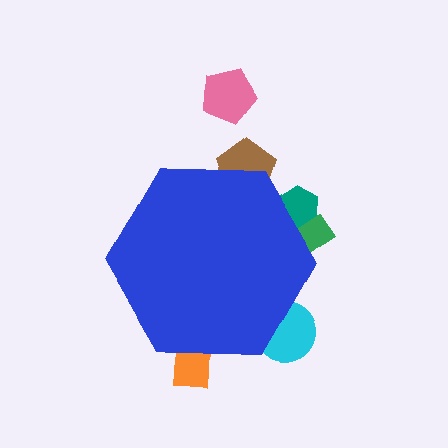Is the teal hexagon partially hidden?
Yes, the teal hexagon is partially hidden behind the blue hexagon.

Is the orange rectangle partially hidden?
Yes, the orange rectangle is partially hidden behind the blue hexagon.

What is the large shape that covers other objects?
A blue hexagon.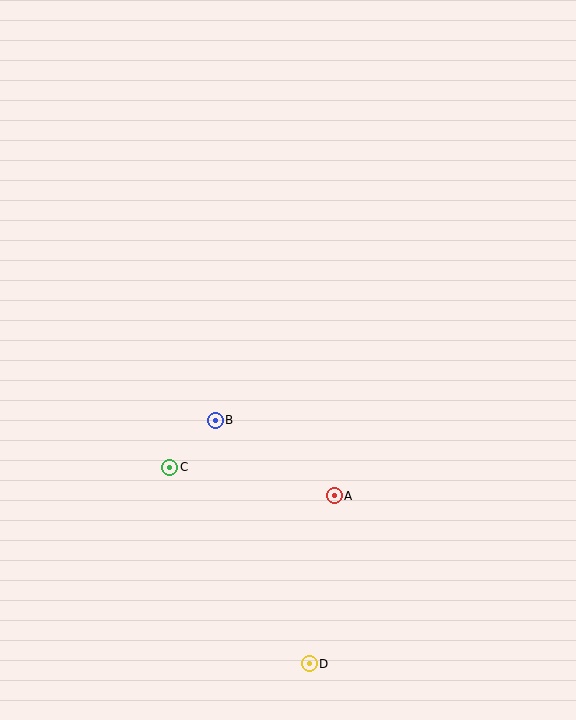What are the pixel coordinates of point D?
Point D is at (309, 664).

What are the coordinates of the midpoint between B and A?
The midpoint between B and A is at (275, 458).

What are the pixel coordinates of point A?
Point A is at (334, 496).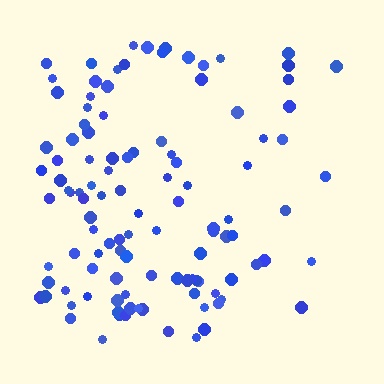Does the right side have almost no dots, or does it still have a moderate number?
Still a moderate number, just noticeably fewer than the left.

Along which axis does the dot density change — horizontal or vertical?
Horizontal.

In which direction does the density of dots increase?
From right to left, with the left side densest.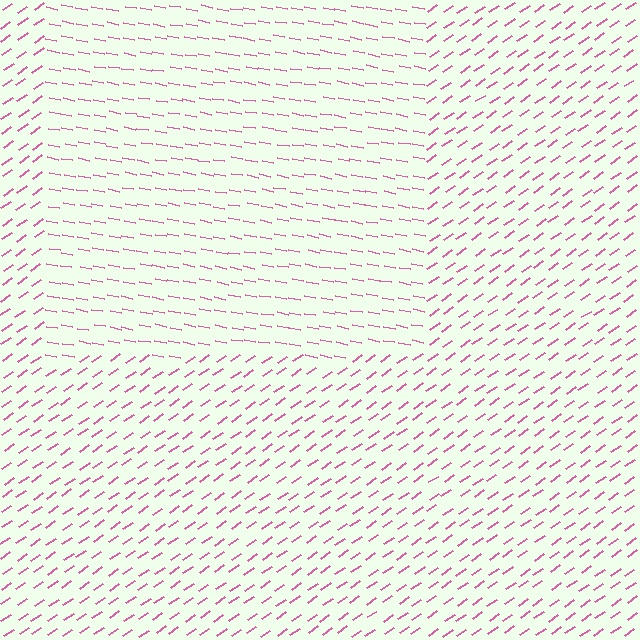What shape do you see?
I see a rectangle.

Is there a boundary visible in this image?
Yes, there is a texture boundary formed by a change in line orientation.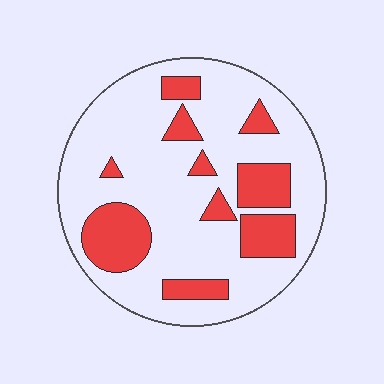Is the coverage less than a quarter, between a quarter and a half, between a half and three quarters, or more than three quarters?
Less than a quarter.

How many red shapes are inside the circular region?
10.